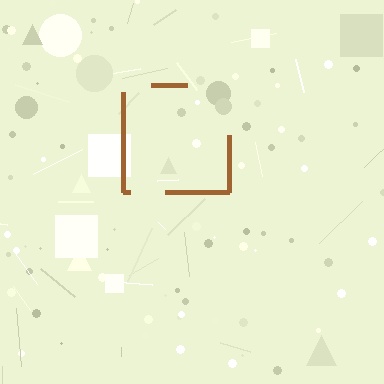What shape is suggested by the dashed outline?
The dashed outline suggests a square.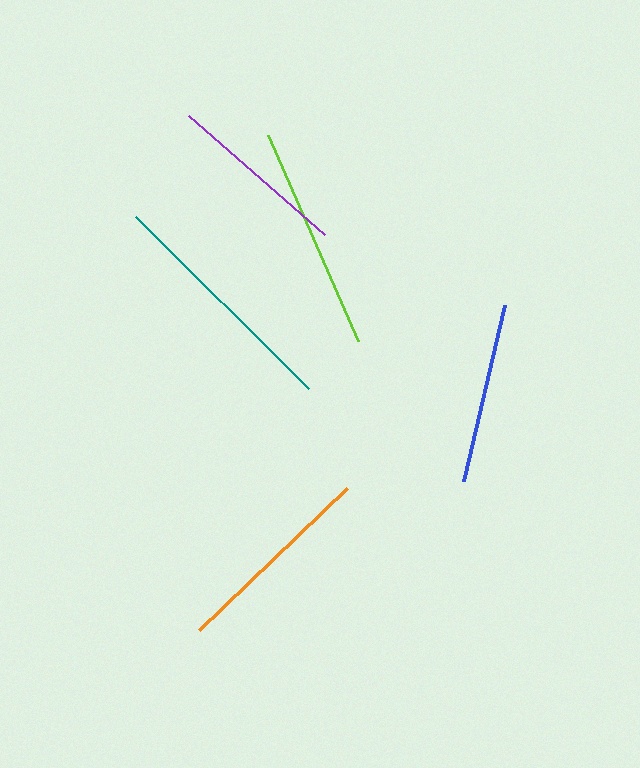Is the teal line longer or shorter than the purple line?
The teal line is longer than the purple line.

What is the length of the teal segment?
The teal segment is approximately 245 pixels long.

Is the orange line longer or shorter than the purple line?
The orange line is longer than the purple line.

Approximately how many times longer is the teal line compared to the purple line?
The teal line is approximately 1.3 times the length of the purple line.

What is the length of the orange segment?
The orange segment is approximately 206 pixels long.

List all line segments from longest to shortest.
From longest to shortest: teal, lime, orange, purple, blue.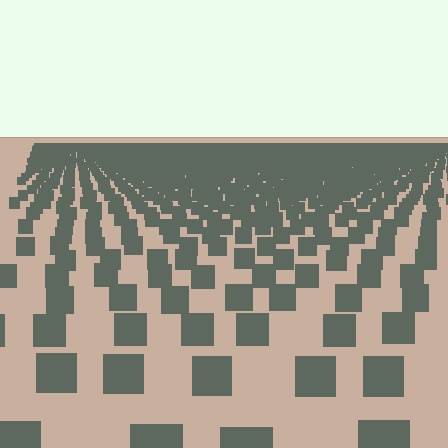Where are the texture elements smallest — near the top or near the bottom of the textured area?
Near the top.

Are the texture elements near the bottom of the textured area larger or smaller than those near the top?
Larger. Near the bottom, elements are closer to the viewer and appear at a bigger on-screen size.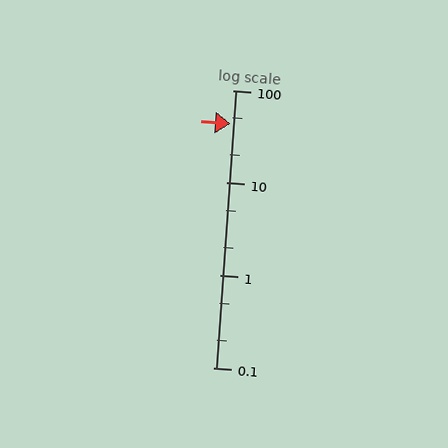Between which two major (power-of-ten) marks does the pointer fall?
The pointer is between 10 and 100.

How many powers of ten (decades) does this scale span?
The scale spans 3 decades, from 0.1 to 100.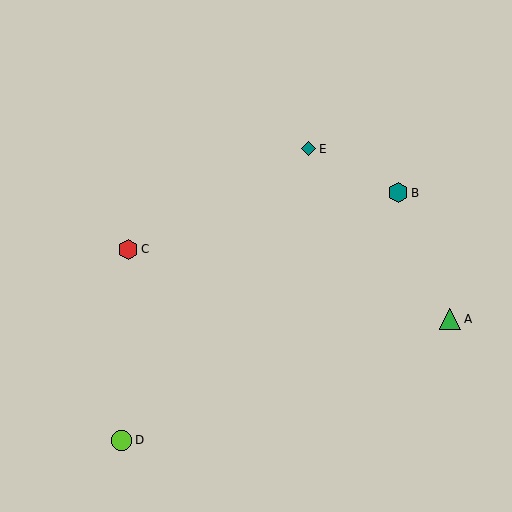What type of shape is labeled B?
Shape B is a teal hexagon.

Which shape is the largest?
The green triangle (labeled A) is the largest.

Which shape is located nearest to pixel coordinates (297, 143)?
The teal diamond (labeled E) at (309, 149) is nearest to that location.